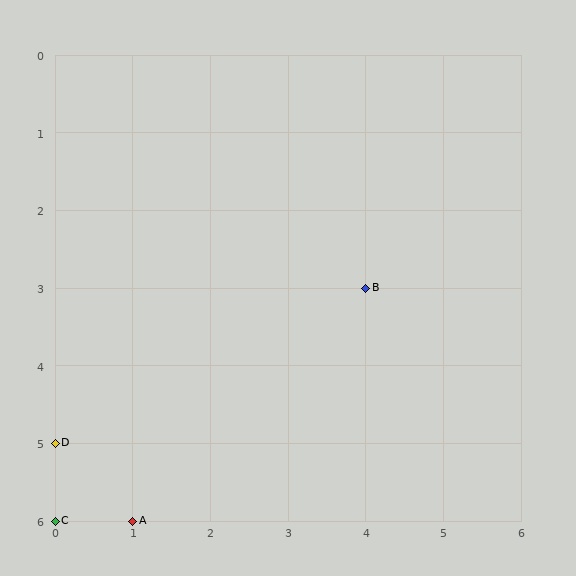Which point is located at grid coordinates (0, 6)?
Point C is at (0, 6).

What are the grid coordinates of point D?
Point D is at grid coordinates (0, 5).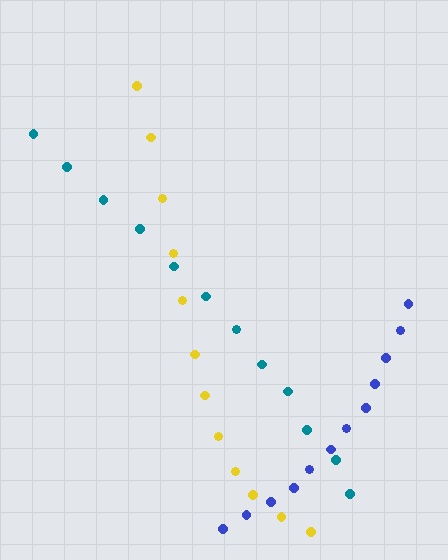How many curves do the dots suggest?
There are 3 distinct paths.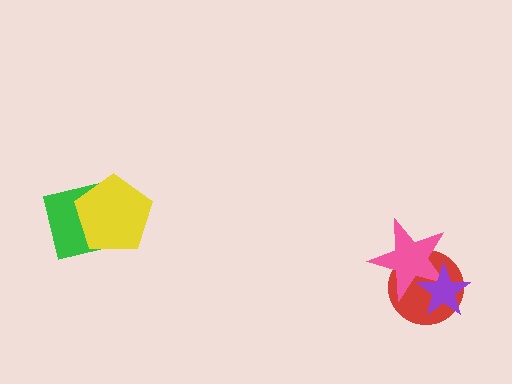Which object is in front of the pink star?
The purple star is in front of the pink star.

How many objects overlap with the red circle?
2 objects overlap with the red circle.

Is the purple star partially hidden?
No, no other shape covers it.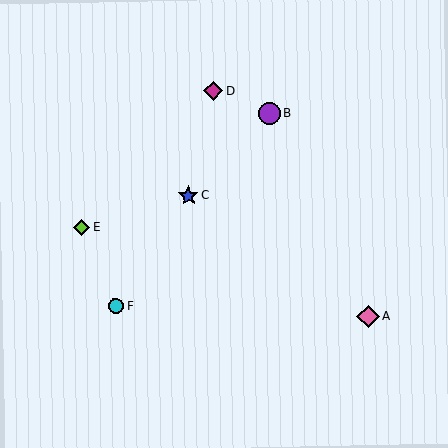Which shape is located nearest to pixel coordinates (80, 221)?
The lime diamond (labeled E) at (82, 227) is nearest to that location.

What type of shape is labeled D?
Shape D is a magenta diamond.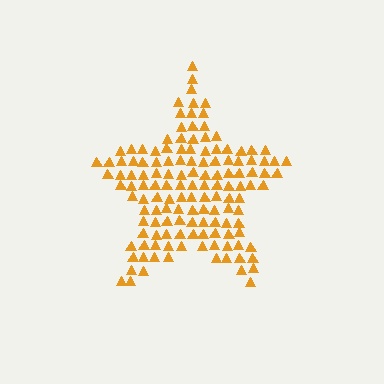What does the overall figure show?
The overall figure shows a star.